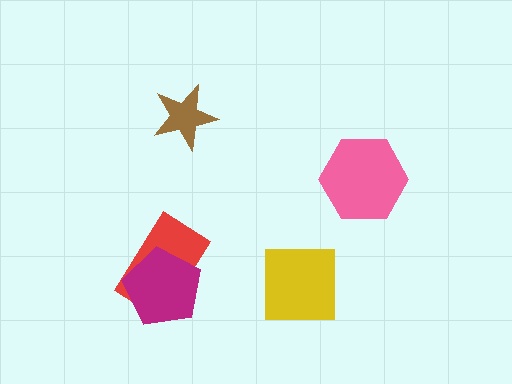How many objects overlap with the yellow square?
0 objects overlap with the yellow square.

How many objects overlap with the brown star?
0 objects overlap with the brown star.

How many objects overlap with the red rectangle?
1 object overlaps with the red rectangle.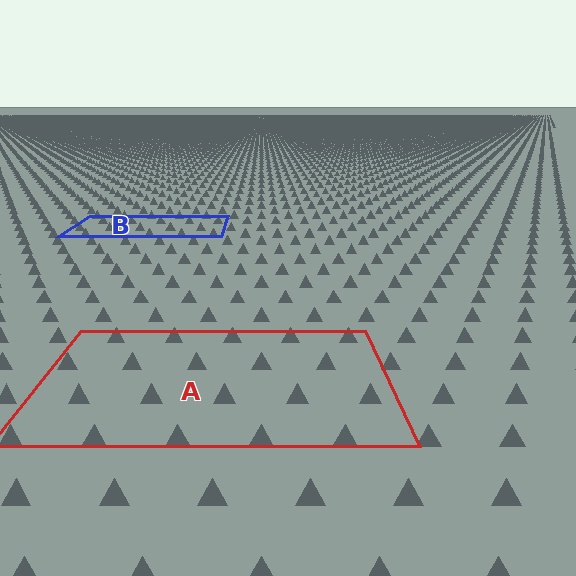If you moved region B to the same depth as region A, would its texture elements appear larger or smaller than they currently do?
They would appear larger. At a closer depth, the same texture elements are projected at a bigger on-screen size.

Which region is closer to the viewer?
Region A is closer. The texture elements there are larger and more spread out.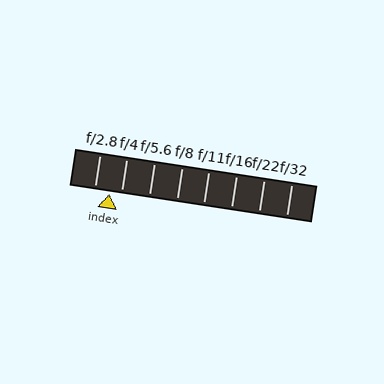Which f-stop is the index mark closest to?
The index mark is closest to f/4.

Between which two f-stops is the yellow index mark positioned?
The index mark is between f/2.8 and f/4.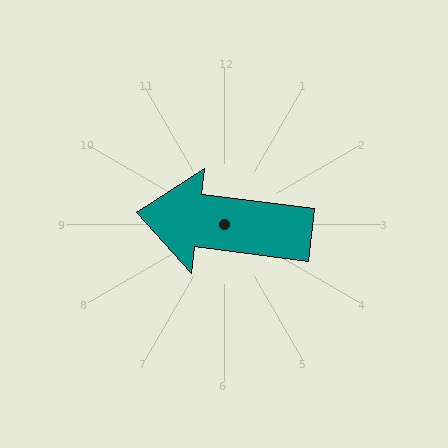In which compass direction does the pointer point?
West.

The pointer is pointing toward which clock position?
Roughly 9 o'clock.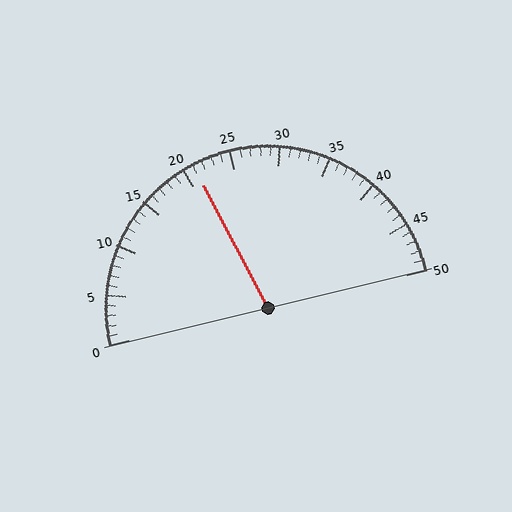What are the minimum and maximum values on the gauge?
The gauge ranges from 0 to 50.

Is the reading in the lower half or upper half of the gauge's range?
The reading is in the lower half of the range (0 to 50).